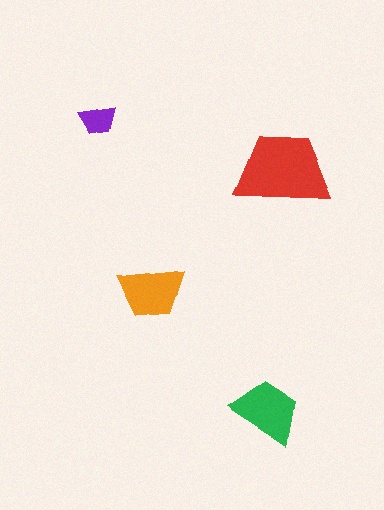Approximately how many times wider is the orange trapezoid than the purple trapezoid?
About 2 times wider.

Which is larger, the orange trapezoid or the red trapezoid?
The red one.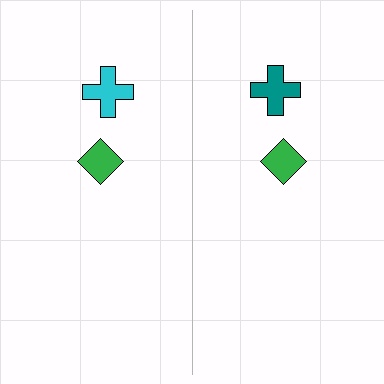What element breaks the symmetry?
The teal cross on the right side breaks the symmetry — its mirror counterpart is cyan.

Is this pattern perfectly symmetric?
No, the pattern is not perfectly symmetric. The teal cross on the right side breaks the symmetry — its mirror counterpart is cyan.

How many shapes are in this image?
There are 4 shapes in this image.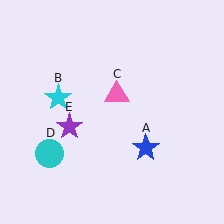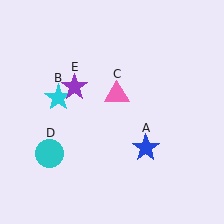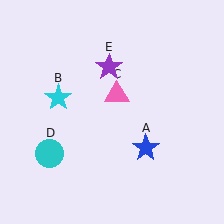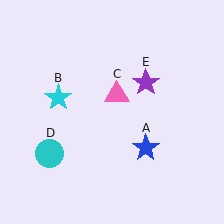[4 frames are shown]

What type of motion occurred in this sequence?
The purple star (object E) rotated clockwise around the center of the scene.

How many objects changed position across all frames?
1 object changed position: purple star (object E).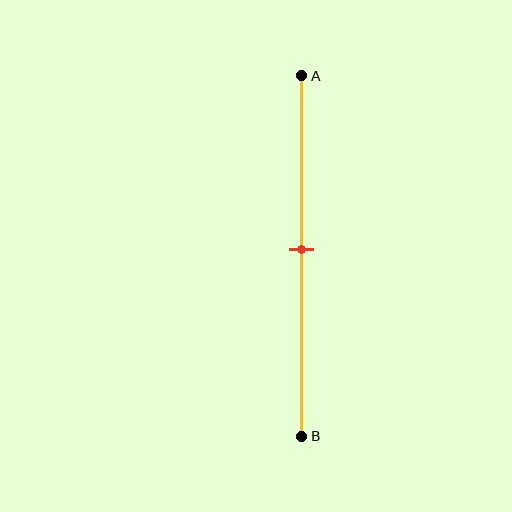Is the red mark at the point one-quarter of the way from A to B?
No, the mark is at about 50% from A, not at the 25% one-quarter point.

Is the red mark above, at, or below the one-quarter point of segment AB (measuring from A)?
The red mark is below the one-quarter point of segment AB.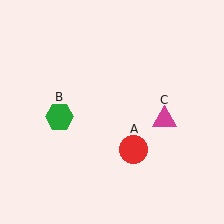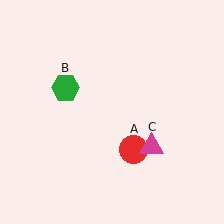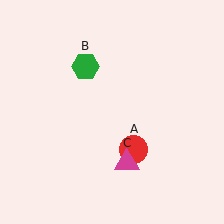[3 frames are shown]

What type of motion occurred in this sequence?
The green hexagon (object B), magenta triangle (object C) rotated clockwise around the center of the scene.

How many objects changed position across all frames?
2 objects changed position: green hexagon (object B), magenta triangle (object C).